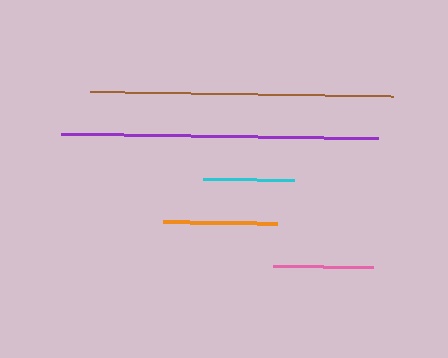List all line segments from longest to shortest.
From longest to shortest: purple, brown, orange, pink, cyan.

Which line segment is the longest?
The purple line is the longest at approximately 317 pixels.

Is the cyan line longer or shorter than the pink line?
The pink line is longer than the cyan line.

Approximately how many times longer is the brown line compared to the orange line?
The brown line is approximately 2.6 times the length of the orange line.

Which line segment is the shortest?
The cyan line is the shortest at approximately 91 pixels.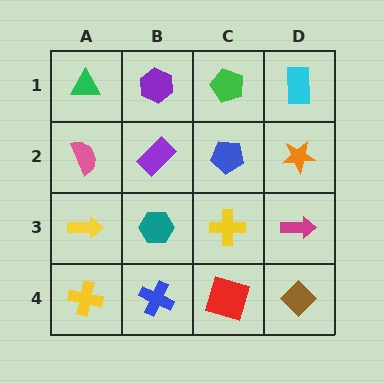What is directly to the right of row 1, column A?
A purple hexagon.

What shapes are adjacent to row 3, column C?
A blue pentagon (row 2, column C), a red square (row 4, column C), a teal hexagon (row 3, column B), a magenta arrow (row 3, column D).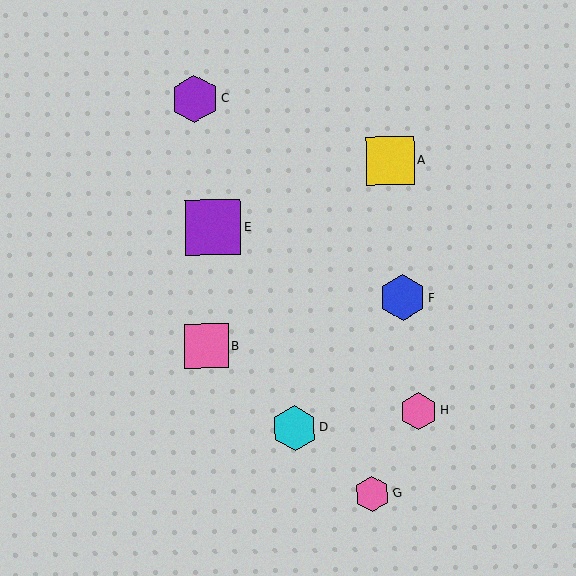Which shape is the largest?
The purple square (labeled E) is the largest.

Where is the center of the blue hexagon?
The center of the blue hexagon is at (403, 298).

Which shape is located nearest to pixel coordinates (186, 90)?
The purple hexagon (labeled C) at (194, 99) is nearest to that location.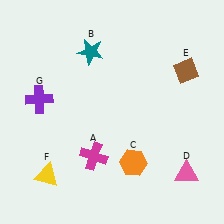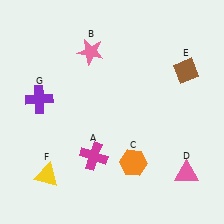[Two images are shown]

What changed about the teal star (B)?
In Image 1, B is teal. In Image 2, it changed to pink.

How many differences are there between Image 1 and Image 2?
There is 1 difference between the two images.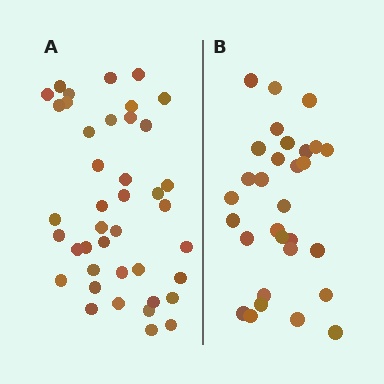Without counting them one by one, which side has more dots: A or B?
Region A (the left region) has more dots.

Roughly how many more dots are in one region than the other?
Region A has roughly 12 or so more dots than region B.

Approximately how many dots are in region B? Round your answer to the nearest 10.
About 30 dots.